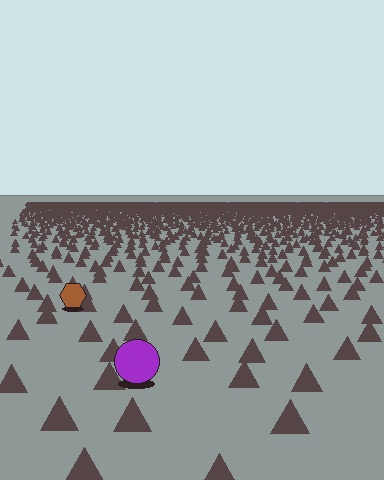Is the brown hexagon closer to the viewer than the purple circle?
No. The purple circle is closer — you can tell from the texture gradient: the ground texture is coarser near it.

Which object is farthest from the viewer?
The brown hexagon is farthest from the viewer. It appears smaller and the ground texture around it is denser.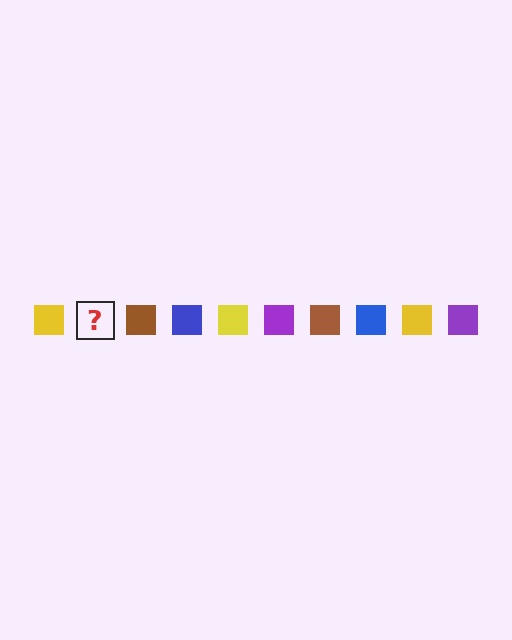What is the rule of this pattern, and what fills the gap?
The rule is that the pattern cycles through yellow, purple, brown, blue squares. The gap should be filled with a purple square.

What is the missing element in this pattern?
The missing element is a purple square.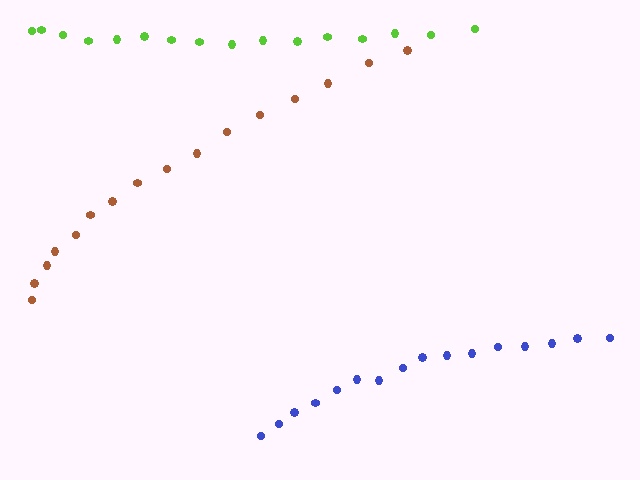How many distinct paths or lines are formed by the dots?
There are 3 distinct paths.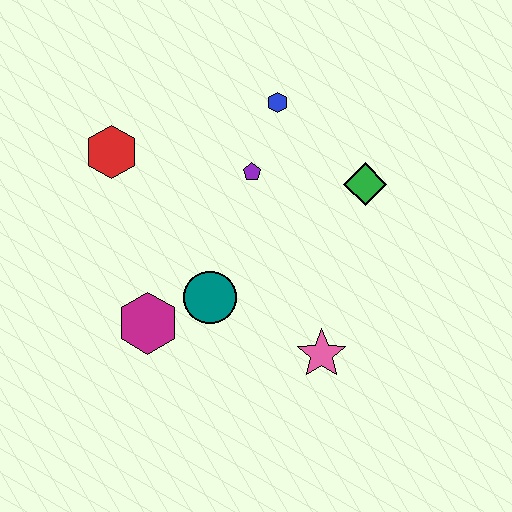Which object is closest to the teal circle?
The magenta hexagon is closest to the teal circle.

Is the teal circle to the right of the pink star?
No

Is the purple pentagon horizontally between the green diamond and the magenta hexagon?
Yes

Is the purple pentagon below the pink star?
No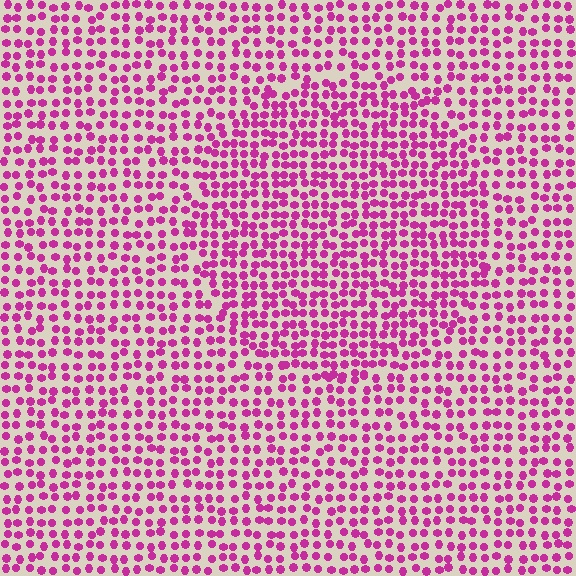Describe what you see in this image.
The image contains small magenta elements arranged at two different densities. A circle-shaped region is visible where the elements are more densely packed than the surrounding area.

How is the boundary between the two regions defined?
The boundary is defined by a change in element density (approximately 1.4x ratio). All elements are the same color, size, and shape.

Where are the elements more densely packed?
The elements are more densely packed inside the circle boundary.